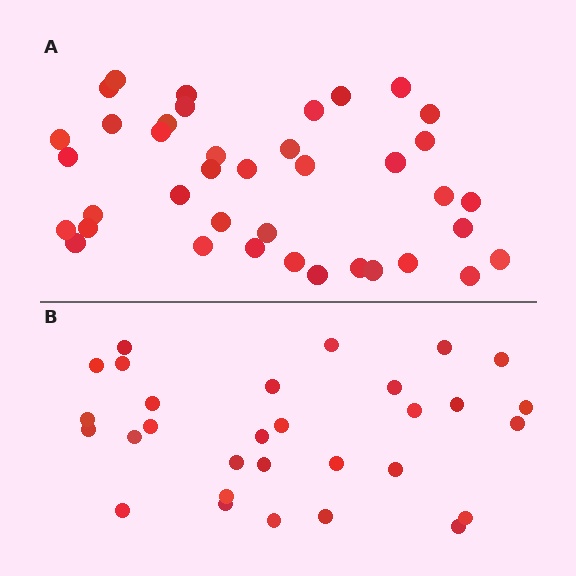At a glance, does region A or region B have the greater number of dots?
Region A (the top region) has more dots.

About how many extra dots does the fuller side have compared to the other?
Region A has roughly 8 or so more dots than region B.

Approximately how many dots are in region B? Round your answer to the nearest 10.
About 30 dots.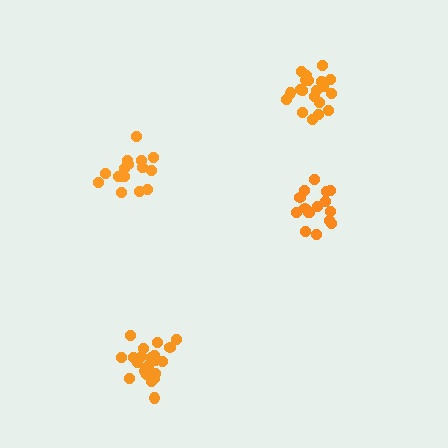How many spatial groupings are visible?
There are 4 spatial groupings.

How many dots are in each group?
Group 1: 20 dots, Group 2: 16 dots, Group 3: 21 dots, Group 4: 16 dots (73 total).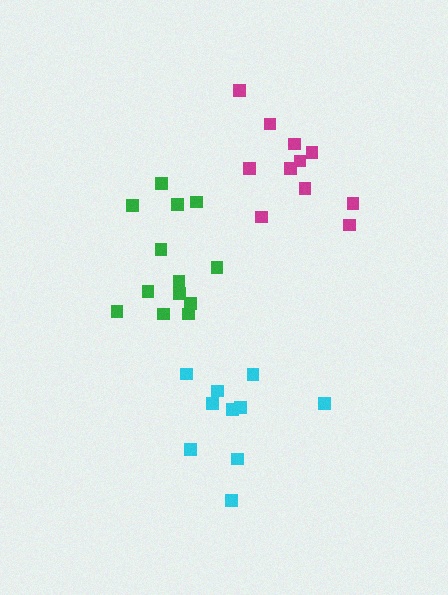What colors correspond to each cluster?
The clusters are colored: magenta, cyan, green.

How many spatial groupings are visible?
There are 3 spatial groupings.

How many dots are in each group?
Group 1: 11 dots, Group 2: 10 dots, Group 3: 13 dots (34 total).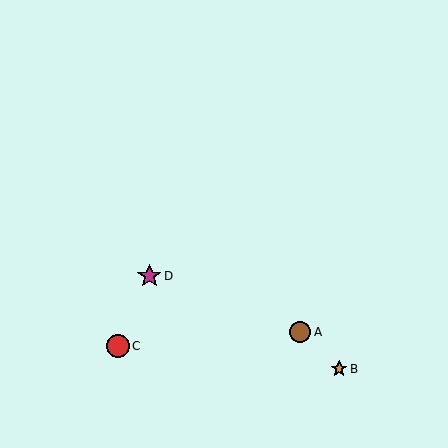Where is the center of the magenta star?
The center of the magenta star is at (149, 276).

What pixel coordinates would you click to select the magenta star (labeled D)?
Click at (149, 276) to select the magenta star D.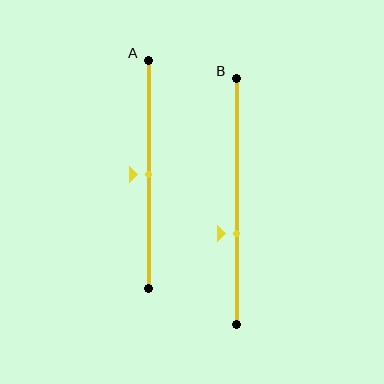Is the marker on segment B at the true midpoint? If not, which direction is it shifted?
No, the marker on segment B is shifted downward by about 13% of the segment length.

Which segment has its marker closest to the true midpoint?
Segment A has its marker closest to the true midpoint.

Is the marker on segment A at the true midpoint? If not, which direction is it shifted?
Yes, the marker on segment A is at the true midpoint.